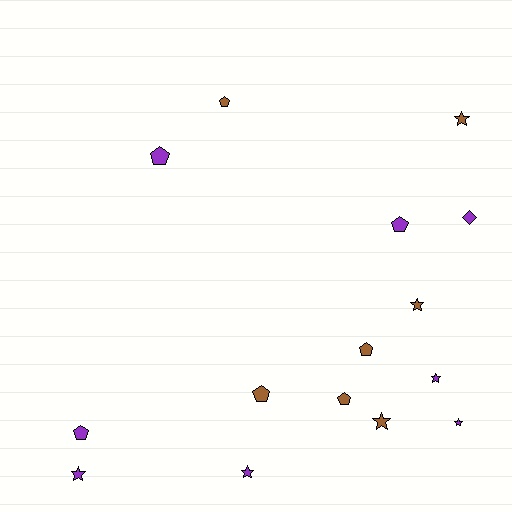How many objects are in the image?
There are 15 objects.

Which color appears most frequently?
Purple, with 8 objects.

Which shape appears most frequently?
Star, with 7 objects.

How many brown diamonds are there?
There are no brown diamonds.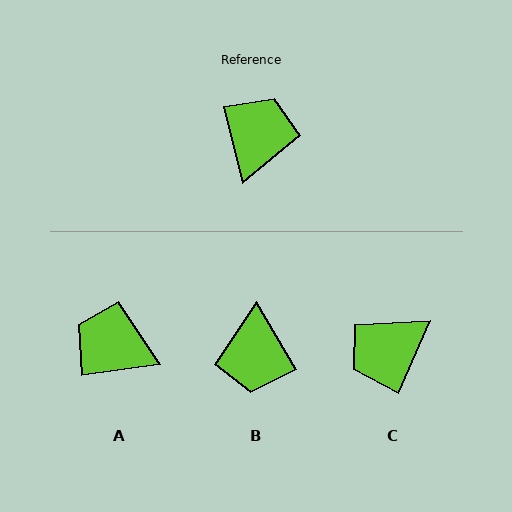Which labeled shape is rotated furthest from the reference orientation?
B, about 163 degrees away.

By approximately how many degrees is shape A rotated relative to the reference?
Approximately 84 degrees counter-clockwise.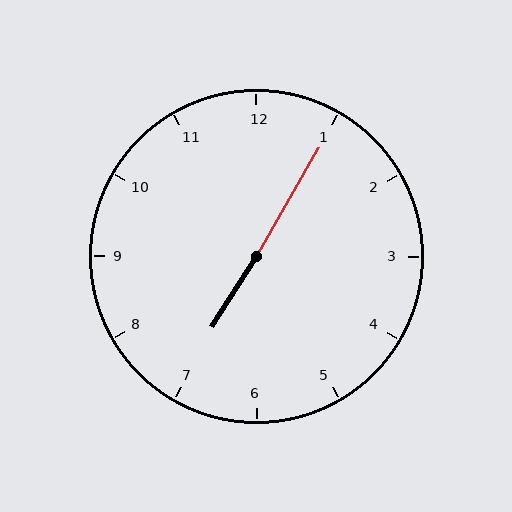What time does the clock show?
7:05.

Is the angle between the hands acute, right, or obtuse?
It is obtuse.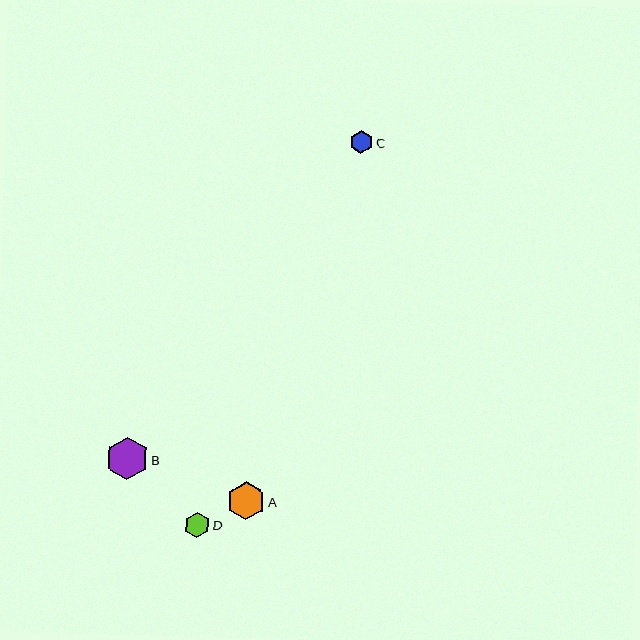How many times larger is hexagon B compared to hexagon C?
Hexagon B is approximately 1.9 times the size of hexagon C.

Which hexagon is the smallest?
Hexagon C is the smallest with a size of approximately 23 pixels.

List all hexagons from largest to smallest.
From largest to smallest: B, A, D, C.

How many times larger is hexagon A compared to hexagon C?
Hexagon A is approximately 1.6 times the size of hexagon C.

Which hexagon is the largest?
Hexagon B is the largest with a size of approximately 43 pixels.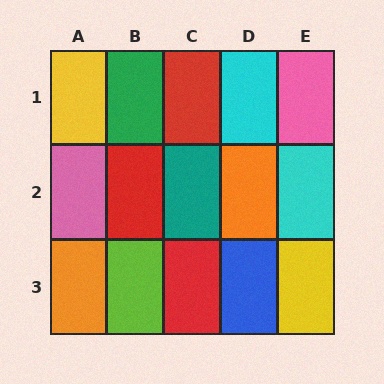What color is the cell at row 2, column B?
Red.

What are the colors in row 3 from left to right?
Orange, lime, red, blue, yellow.